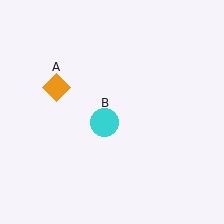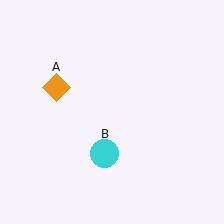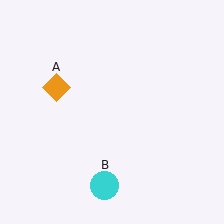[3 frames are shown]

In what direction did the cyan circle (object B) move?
The cyan circle (object B) moved down.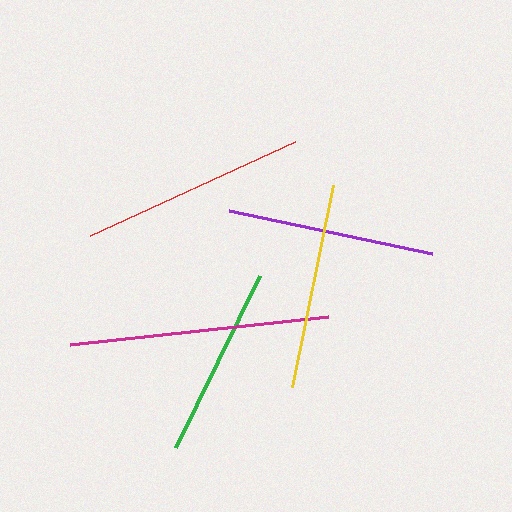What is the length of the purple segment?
The purple segment is approximately 208 pixels long.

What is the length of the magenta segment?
The magenta segment is approximately 260 pixels long.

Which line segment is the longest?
The magenta line is the longest at approximately 260 pixels.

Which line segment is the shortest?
The green line is the shortest at approximately 192 pixels.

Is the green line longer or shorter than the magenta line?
The magenta line is longer than the green line.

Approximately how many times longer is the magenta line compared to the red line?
The magenta line is approximately 1.2 times the length of the red line.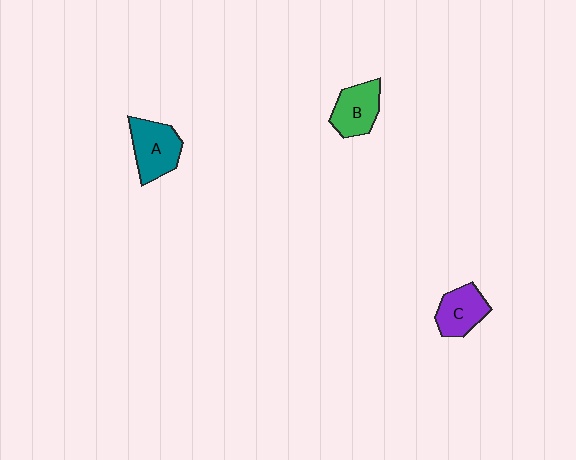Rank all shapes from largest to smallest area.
From largest to smallest: A (teal), B (green), C (purple).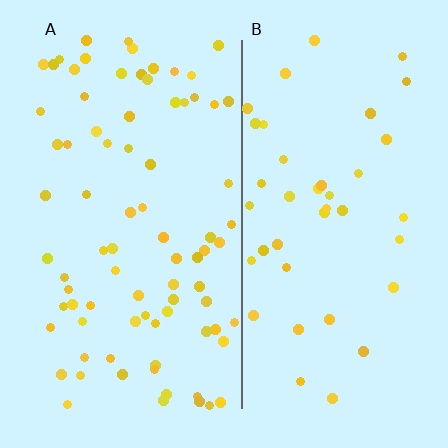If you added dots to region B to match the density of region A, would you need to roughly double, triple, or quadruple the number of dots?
Approximately double.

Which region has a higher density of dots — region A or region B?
A (the left).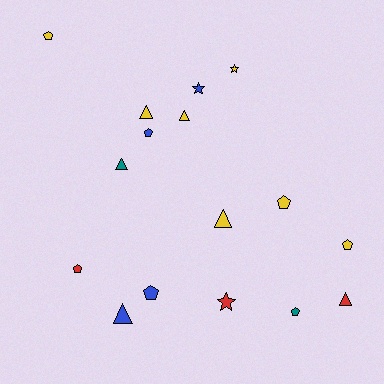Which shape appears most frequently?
Pentagon, with 7 objects.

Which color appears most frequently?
Yellow, with 7 objects.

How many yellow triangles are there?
There are 3 yellow triangles.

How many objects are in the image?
There are 16 objects.